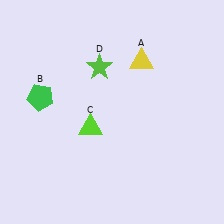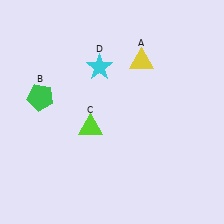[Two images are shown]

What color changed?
The star (D) changed from lime in Image 1 to cyan in Image 2.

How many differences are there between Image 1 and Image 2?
There is 1 difference between the two images.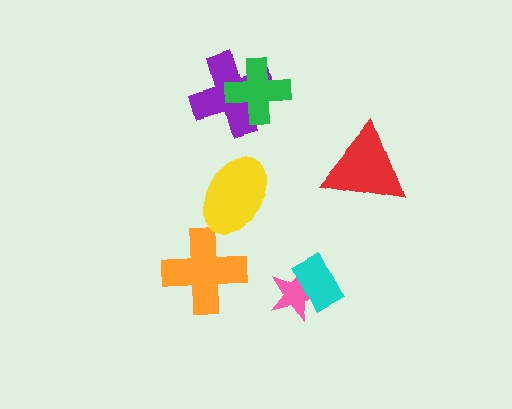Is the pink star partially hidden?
Yes, it is partially covered by another shape.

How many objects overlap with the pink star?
1 object overlaps with the pink star.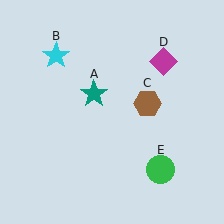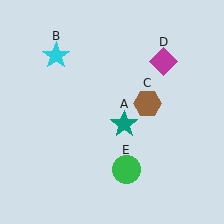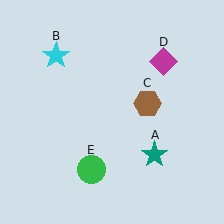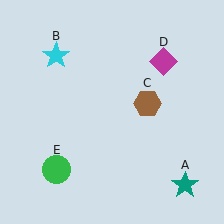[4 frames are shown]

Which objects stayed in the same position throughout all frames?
Cyan star (object B) and brown hexagon (object C) and magenta diamond (object D) remained stationary.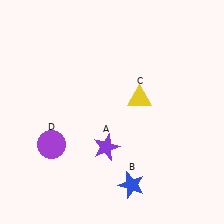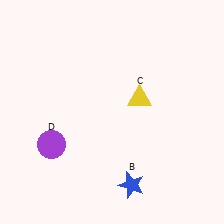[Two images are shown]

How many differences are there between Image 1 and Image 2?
There is 1 difference between the two images.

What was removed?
The purple star (A) was removed in Image 2.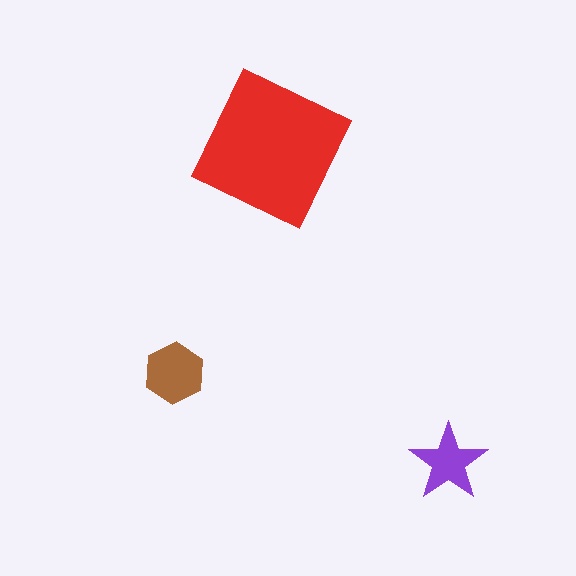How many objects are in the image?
There are 3 objects in the image.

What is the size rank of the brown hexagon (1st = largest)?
2nd.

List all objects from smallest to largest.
The purple star, the brown hexagon, the red square.